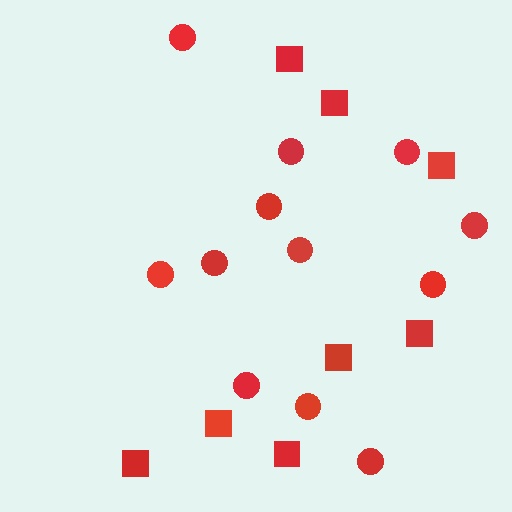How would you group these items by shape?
There are 2 groups: one group of circles (12) and one group of squares (8).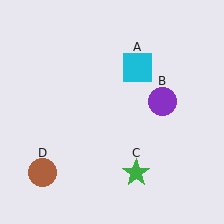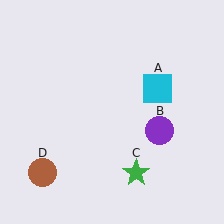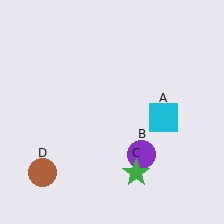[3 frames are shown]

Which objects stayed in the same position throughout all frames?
Green star (object C) and brown circle (object D) remained stationary.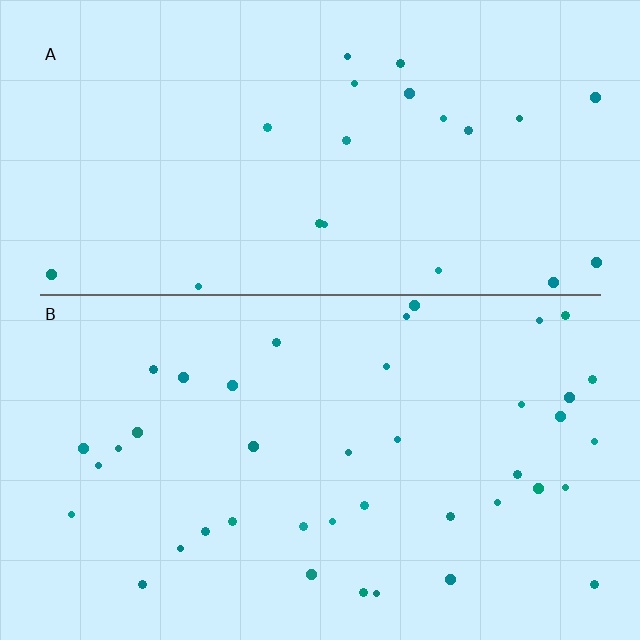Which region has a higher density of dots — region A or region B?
B (the bottom).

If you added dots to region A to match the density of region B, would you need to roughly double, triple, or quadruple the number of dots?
Approximately double.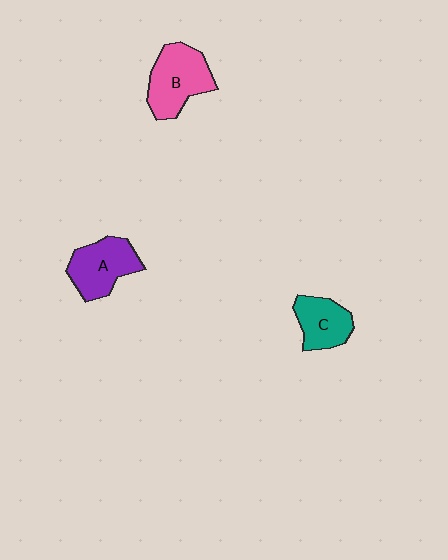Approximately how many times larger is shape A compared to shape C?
Approximately 1.3 times.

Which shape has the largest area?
Shape B (pink).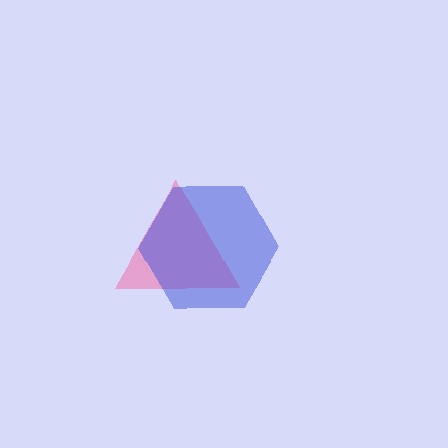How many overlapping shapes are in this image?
There are 2 overlapping shapes in the image.